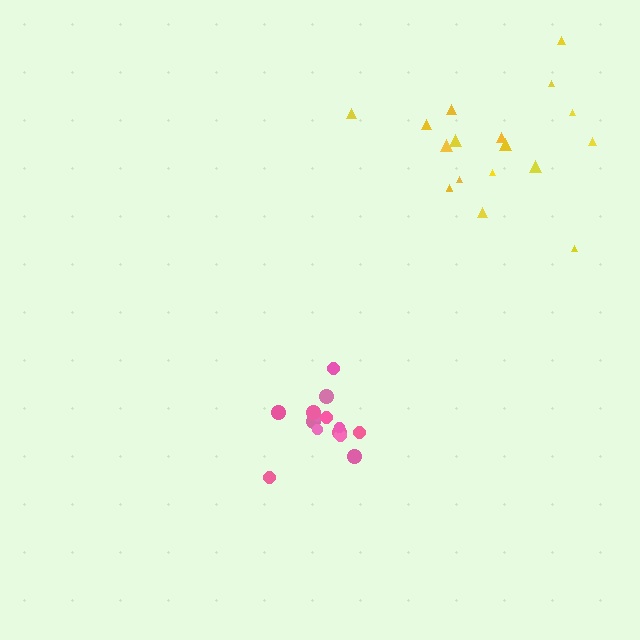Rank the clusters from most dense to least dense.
pink, yellow.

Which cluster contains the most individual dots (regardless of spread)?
Yellow (19).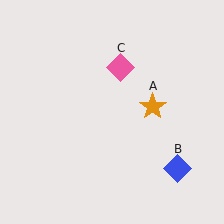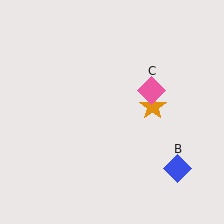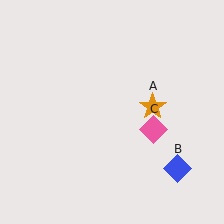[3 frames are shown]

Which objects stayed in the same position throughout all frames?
Orange star (object A) and blue diamond (object B) remained stationary.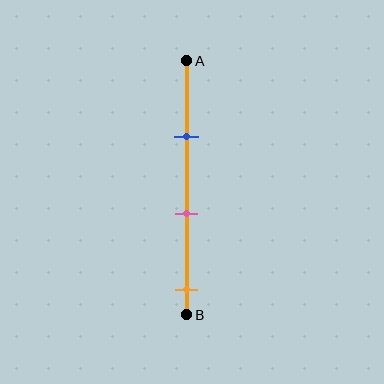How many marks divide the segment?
There are 3 marks dividing the segment.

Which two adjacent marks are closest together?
The blue and pink marks are the closest adjacent pair.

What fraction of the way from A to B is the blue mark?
The blue mark is approximately 30% (0.3) of the way from A to B.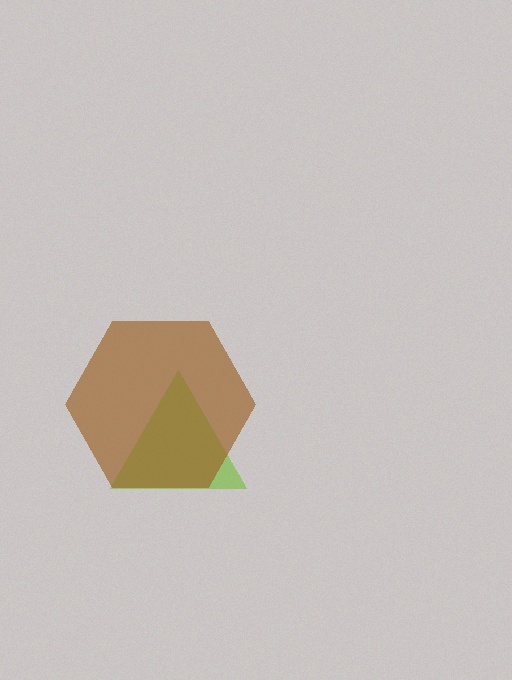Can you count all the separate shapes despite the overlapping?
Yes, there are 2 separate shapes.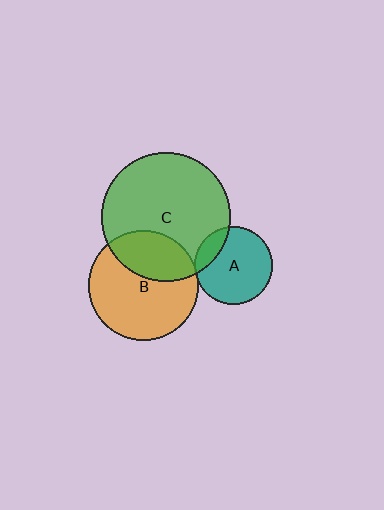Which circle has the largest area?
Circle C (green).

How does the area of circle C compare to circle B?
Approximately 1.4 times.